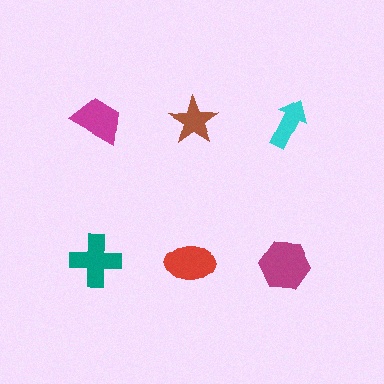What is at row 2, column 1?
A teal cross.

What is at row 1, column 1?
A magenta trapezoid.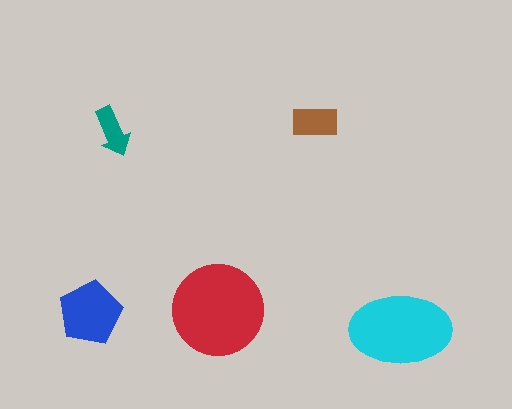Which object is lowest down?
The cyan ellipse is bottommost.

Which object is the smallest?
The teal arrow.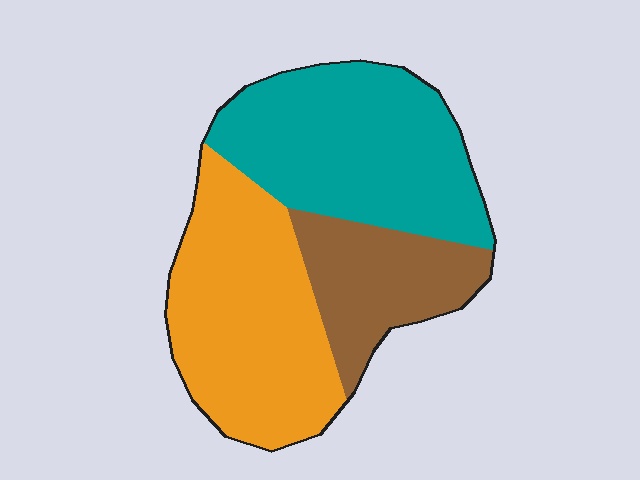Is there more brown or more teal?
Teal.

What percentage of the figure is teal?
Teal takes up about two fifths (2/5) of the figure.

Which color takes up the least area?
Brown, at roughly 20%.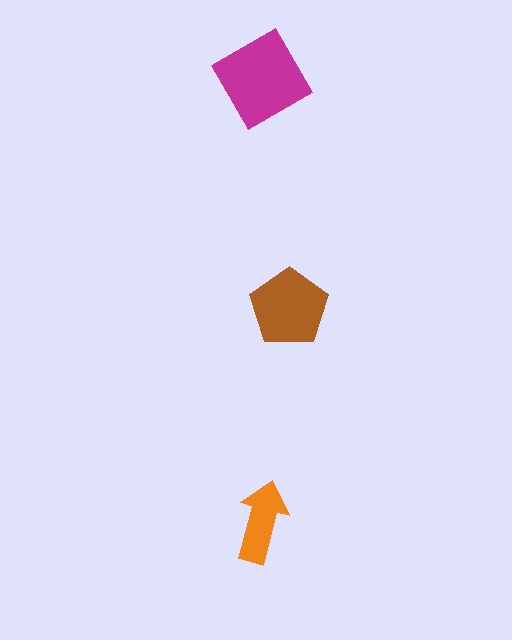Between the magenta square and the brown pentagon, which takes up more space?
The magenta square.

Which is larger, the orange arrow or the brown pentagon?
The brown pentagon.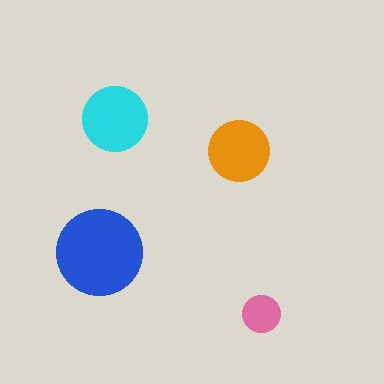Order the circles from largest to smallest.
the blue one, the cyan one, the orange one, the pink one.